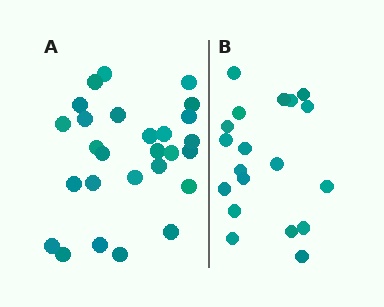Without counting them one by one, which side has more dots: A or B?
Region A (the left region) has more dots.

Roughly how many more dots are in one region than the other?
Region A has roughly 8 or so more dots than region B.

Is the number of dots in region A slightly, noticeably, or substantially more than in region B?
Region A has noticeably more, but not dramatically so. The ratio is roughly 1.4 to 1.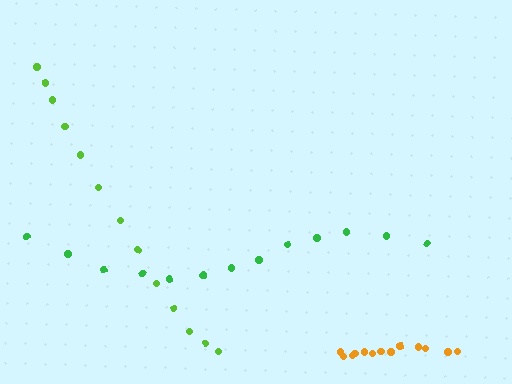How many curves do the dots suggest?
There are 3 distinct paths.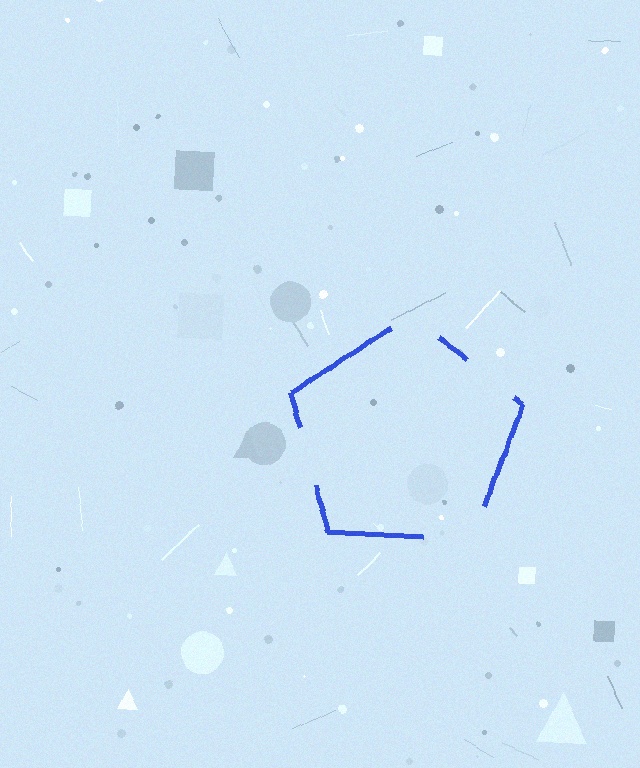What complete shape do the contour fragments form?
The contour fragments form a pentagon.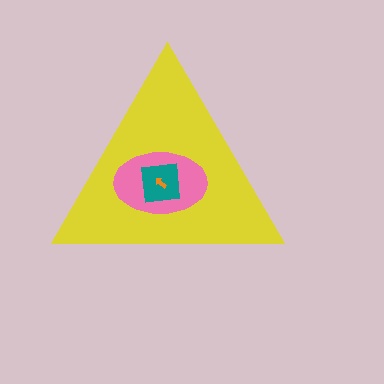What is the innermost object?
The orange arrow.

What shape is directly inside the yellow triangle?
The pink ellipse.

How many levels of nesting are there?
4.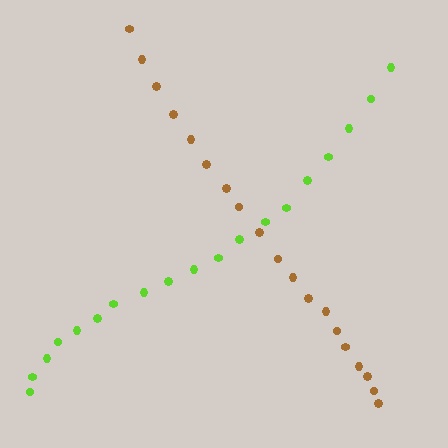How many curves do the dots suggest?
There are 2 distinct paths.